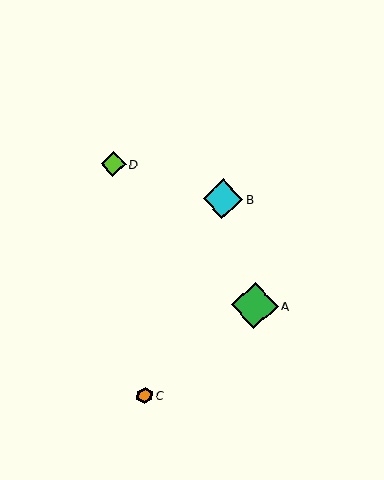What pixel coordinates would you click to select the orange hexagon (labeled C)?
Click at (145, 395) to select the orange hexagon C.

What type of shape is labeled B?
Shape B is a cyan diamond.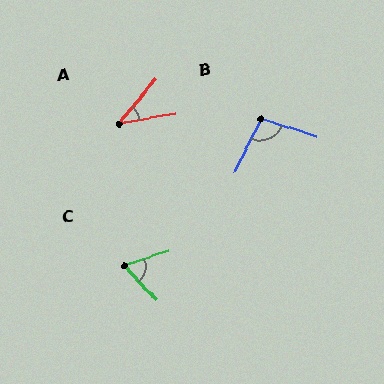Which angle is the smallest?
A, at approximately 40 degrees.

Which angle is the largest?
B, at approximately 98 degrees.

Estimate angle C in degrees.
Approximately 64 degrees.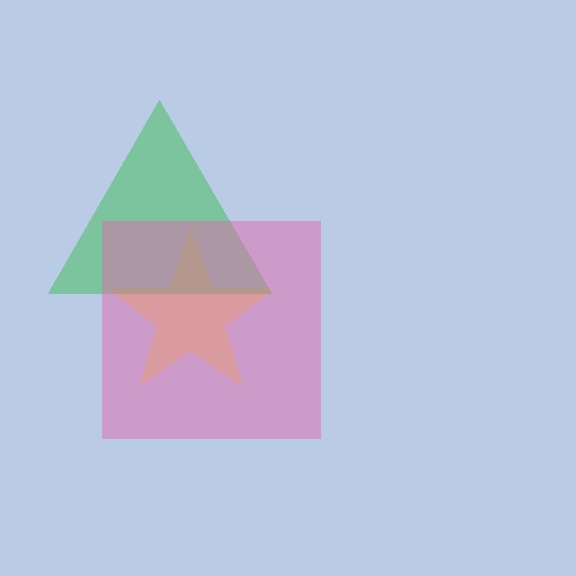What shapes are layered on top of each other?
The layered shapes are: a yellow star, a green triangle, a pink square.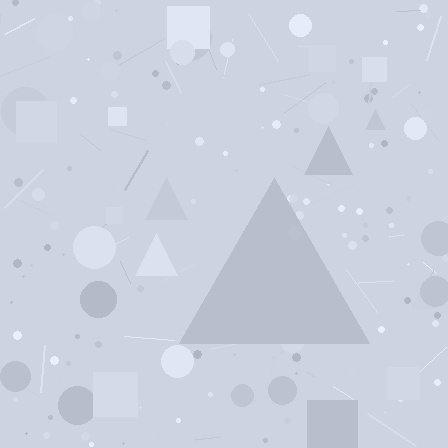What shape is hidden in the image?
A triangle is hidden in the image.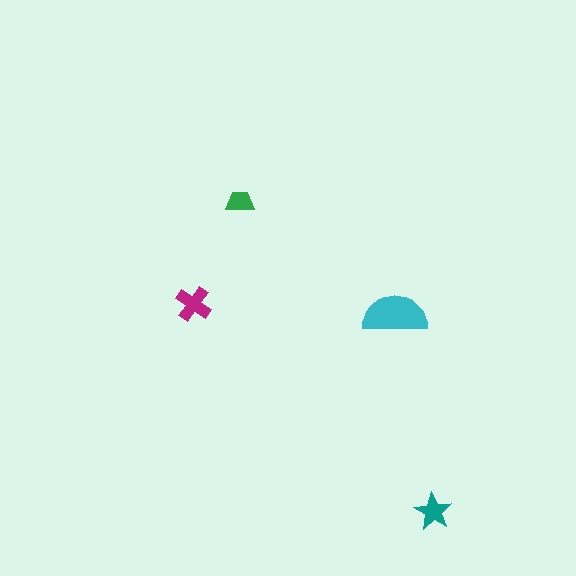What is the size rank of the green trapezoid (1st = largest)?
4th.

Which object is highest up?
The green trapezoid is topmost.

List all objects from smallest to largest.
The green trapezoid, the teal star, the magenta cross, the cyan semicircle.